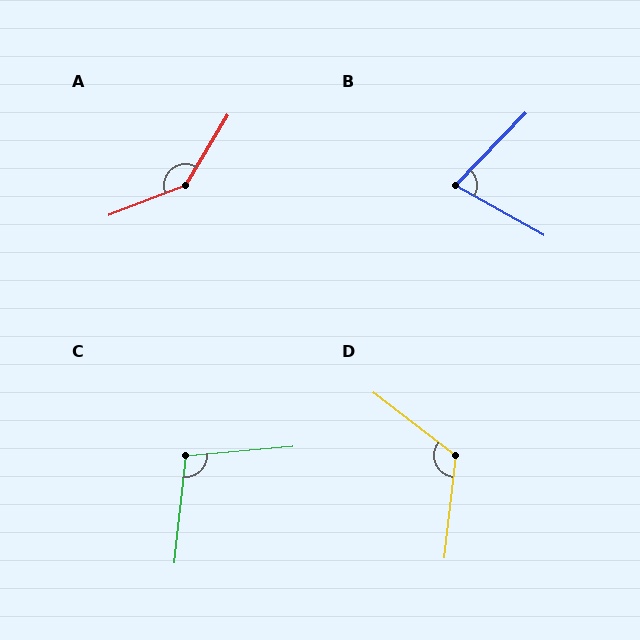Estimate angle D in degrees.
Approximately 121 degrees.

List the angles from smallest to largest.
B (75°), C (101°), D (121°), A (142°).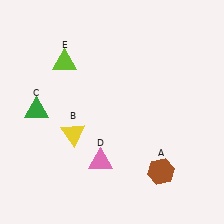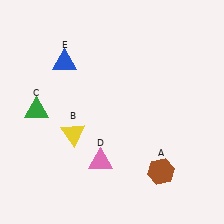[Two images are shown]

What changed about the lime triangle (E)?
In Image 1, E is lime. In Image 2, it changed to blue.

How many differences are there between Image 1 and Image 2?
There is 1 difference between the two images.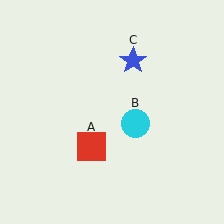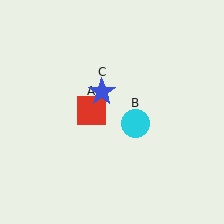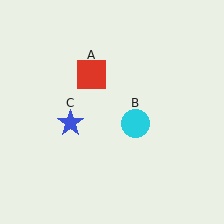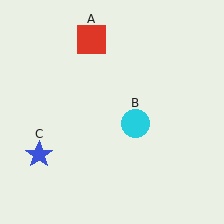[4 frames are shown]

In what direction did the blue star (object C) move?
The blue star (object C) moved down and to the left.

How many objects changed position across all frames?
2 objects changed position: red square (object A), blue star (object C).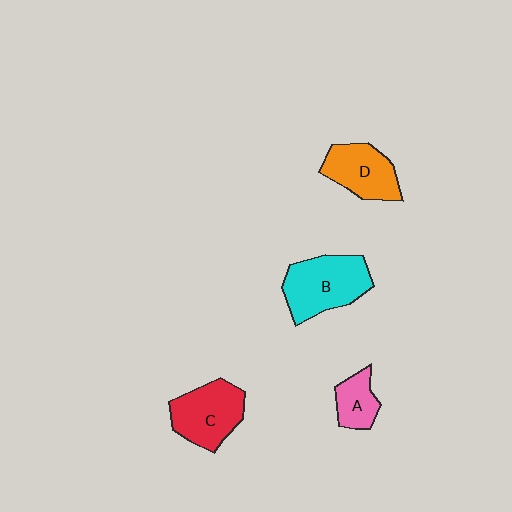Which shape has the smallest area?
Shape A (pink).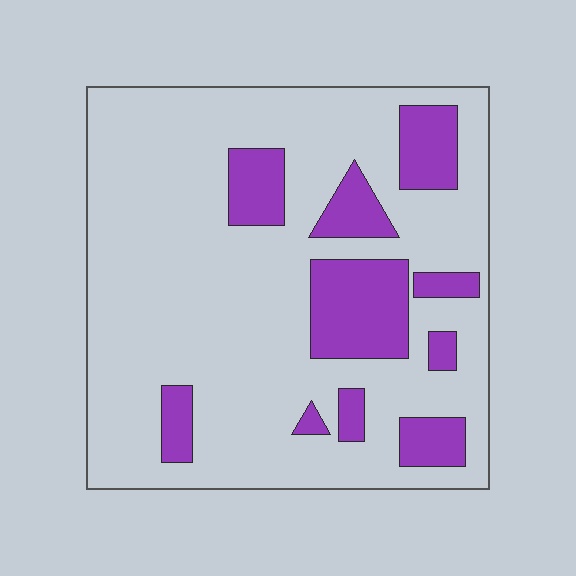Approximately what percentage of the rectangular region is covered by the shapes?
Approximately 20%.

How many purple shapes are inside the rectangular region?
10.